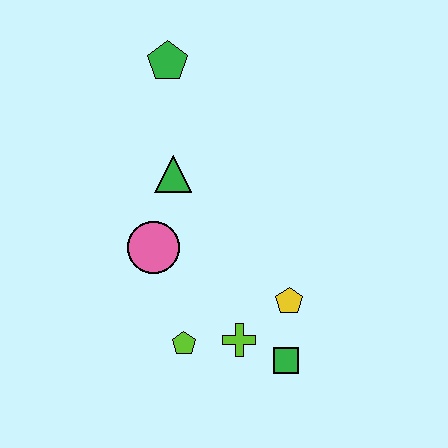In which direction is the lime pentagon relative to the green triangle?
The lime pentagon is below the green triangle.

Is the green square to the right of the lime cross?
Yes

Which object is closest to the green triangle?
The pink circle is closest to the green triangle.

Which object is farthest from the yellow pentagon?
The green pentagon is farthest from the yellow pentagon.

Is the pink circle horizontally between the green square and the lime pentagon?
No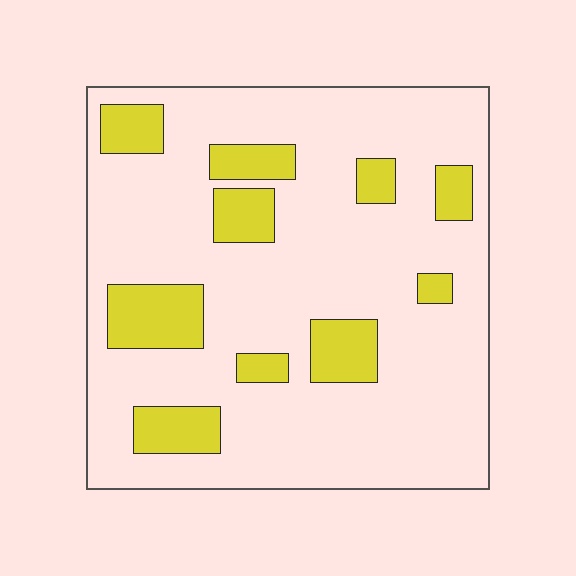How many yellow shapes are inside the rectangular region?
10.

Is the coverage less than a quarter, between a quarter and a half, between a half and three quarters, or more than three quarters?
Less than a quarter.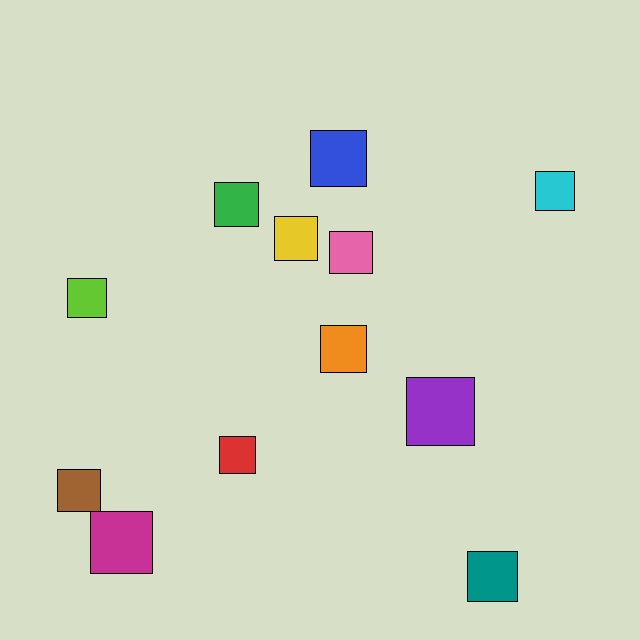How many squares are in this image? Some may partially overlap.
There are 12 squares.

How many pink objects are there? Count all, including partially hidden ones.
There is 1 pink object.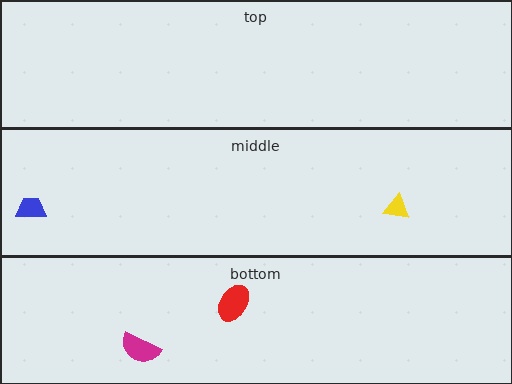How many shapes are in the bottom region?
2.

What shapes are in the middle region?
The blue trapezoid, the yellow triangle.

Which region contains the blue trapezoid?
The middle region.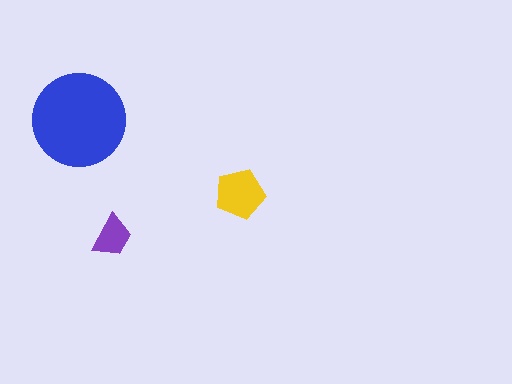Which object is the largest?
The blue circle.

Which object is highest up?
The blue circle is topmost.